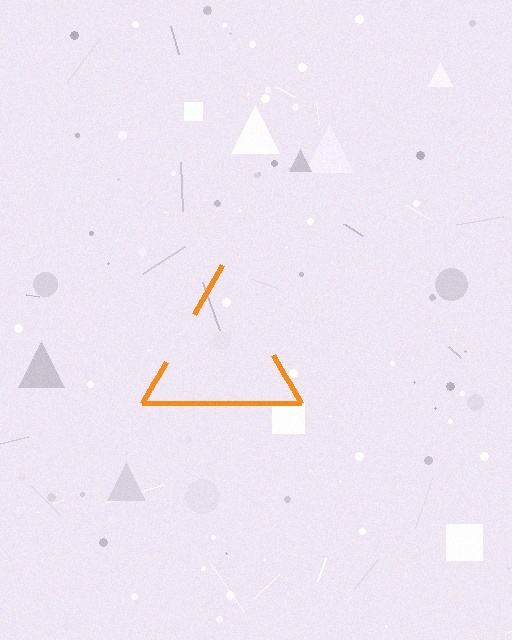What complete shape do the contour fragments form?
The contour fragments form a triangle.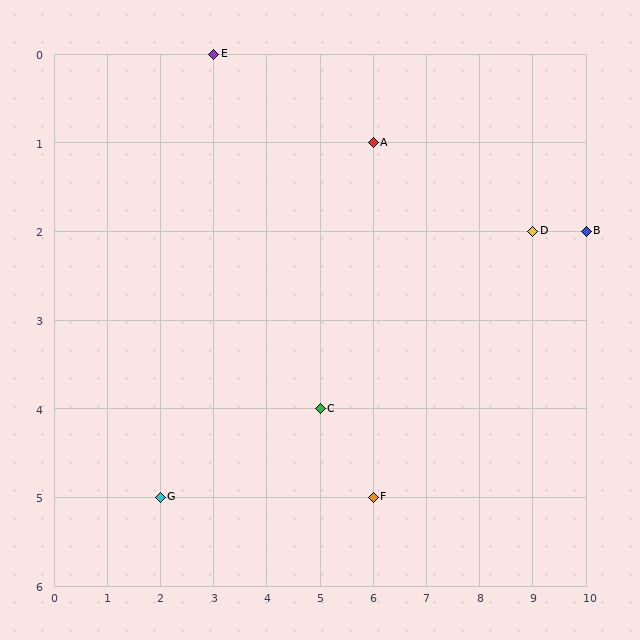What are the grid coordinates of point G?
Point G is at grid coordinates (2, 5).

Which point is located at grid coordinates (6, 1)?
Point A is at (6, 1).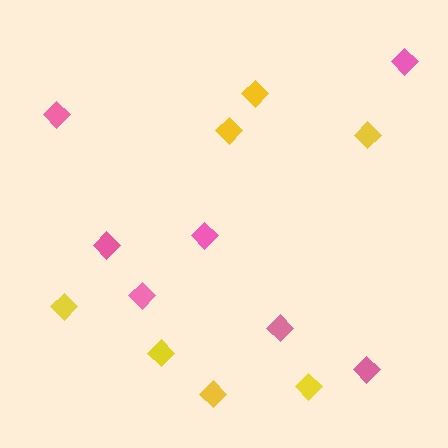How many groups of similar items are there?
There are 2 groups: one group of pink diamonds (7) and one group of yellow diamonds (7).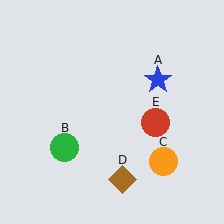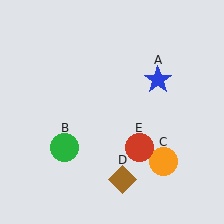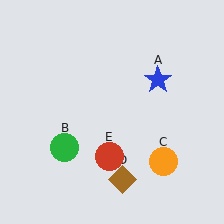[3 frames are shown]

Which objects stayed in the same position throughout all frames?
Blue star (object A) and green circle (object B) and orange circle (object C) and brown diamond (object D) remained stationary.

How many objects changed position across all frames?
1 object changed position: red circle (object E).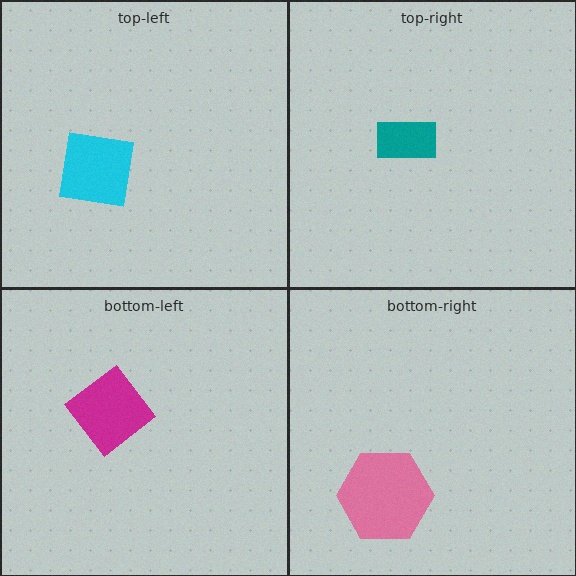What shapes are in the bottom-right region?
The pink hexagon.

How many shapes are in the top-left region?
1.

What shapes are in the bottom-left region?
The magenta diamond.